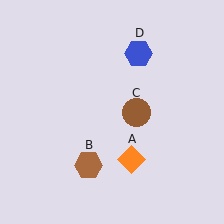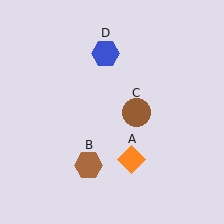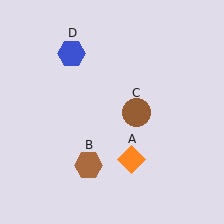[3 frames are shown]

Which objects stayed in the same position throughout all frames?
Orange diamond (object A) and brown hexagon (object B) and brown circle (object C) remained stationary.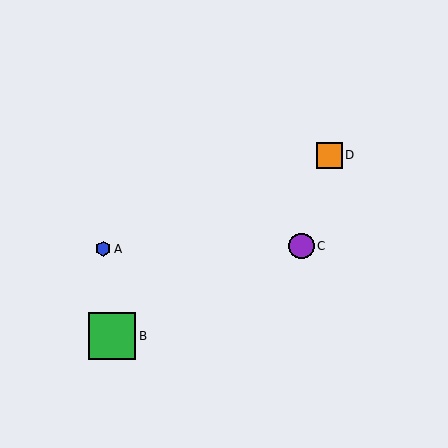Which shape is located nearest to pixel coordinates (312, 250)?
The purple circle (labeled C) at (301, 246) is nearest to that location.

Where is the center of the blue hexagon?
The center of the blue hexagon is at (103, 249).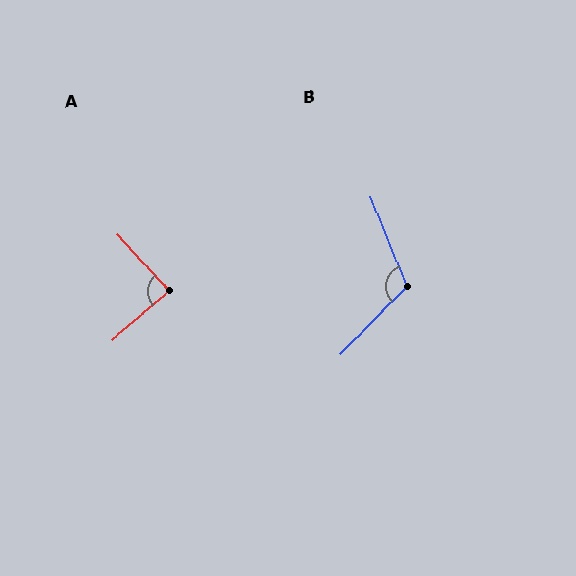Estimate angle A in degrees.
Approximately 88 degrees.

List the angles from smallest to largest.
A (88°), B (114°).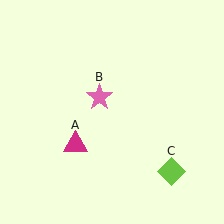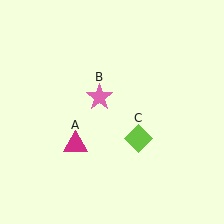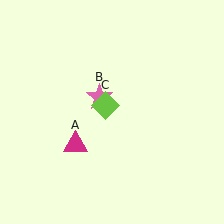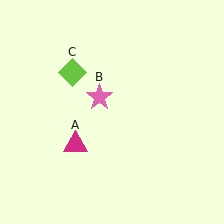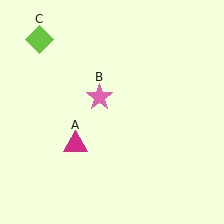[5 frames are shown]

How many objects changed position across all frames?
1 object changed position: lime diamond (object C).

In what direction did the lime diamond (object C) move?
The lime diamond (object C) moved up and to the left.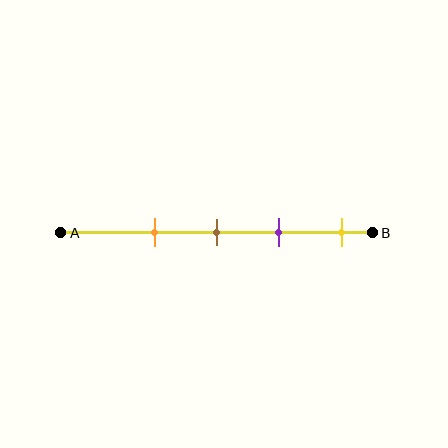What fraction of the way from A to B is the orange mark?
The orange mark is approximately 30% (0.3) of the way from A to B.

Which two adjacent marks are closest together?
The brown and purple marks are the closest adjacent pair.